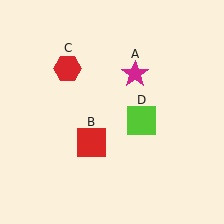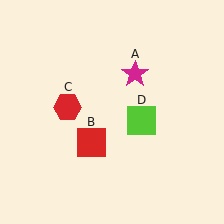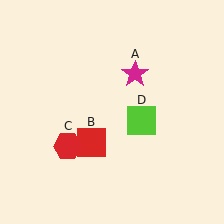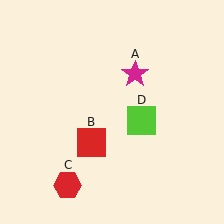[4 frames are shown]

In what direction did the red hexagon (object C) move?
The red hexagon (object C) moved down.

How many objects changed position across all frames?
1 object changed position: red hexagon (object C).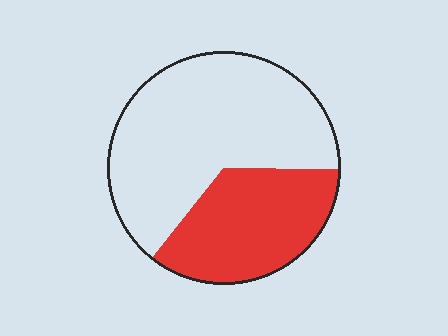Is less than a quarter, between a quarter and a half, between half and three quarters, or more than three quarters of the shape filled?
Between a quarter and a half.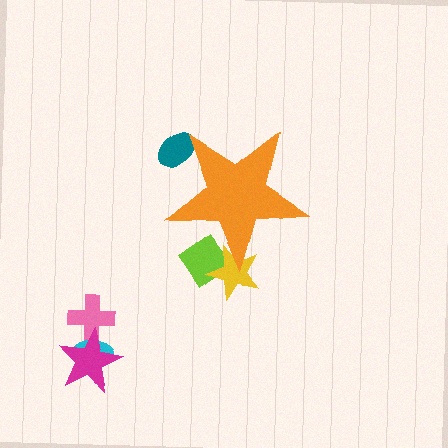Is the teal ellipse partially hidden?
Yes, the teal ellipse is partially hidden behind the orange star.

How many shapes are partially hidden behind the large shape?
3 shapes are partially hidden.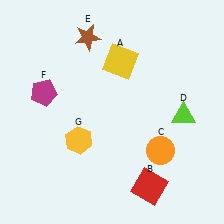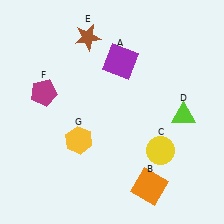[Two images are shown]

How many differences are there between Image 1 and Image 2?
There are 3 differences between the two images.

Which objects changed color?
A changed from yellow to purple. B changed from red to orange. C changed from orange to yellow.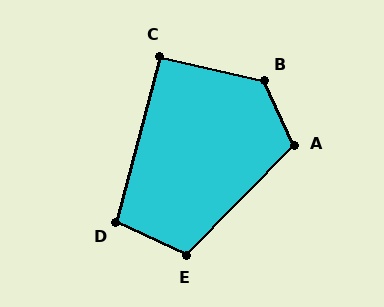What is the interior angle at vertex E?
Approximately 109 degrees (obtuse).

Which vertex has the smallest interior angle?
C, at approximately 92 degrees.